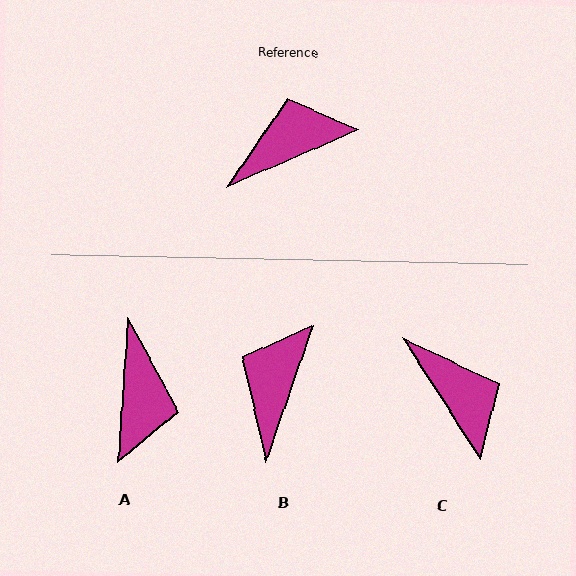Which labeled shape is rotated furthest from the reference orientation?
A, about 117 degrees away.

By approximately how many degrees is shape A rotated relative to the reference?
Approximately 117 degrees clockwise.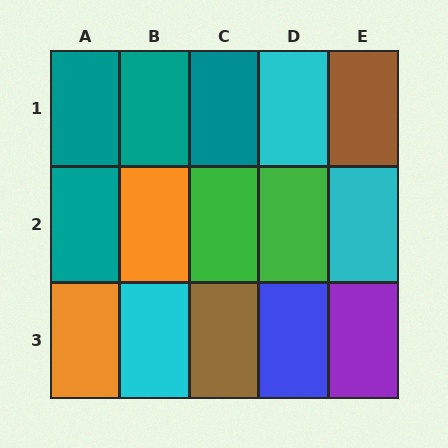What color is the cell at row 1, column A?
Teal.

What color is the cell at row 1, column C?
Teal.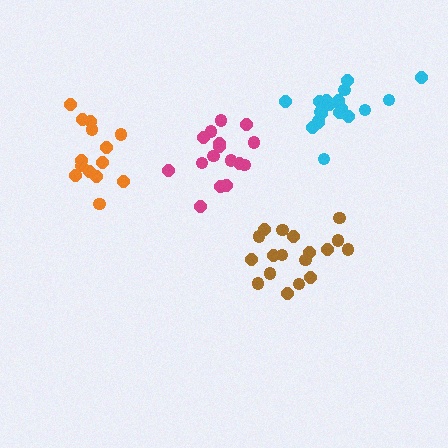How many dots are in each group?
Group 1: 16 dots, Group 2: 14 dots, Group 3: 19 dots, Group 4: 18 dots (67 total).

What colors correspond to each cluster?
The clusters are colored: magenta, orange, cyan, brown.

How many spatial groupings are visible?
There are 4 spatial groupings.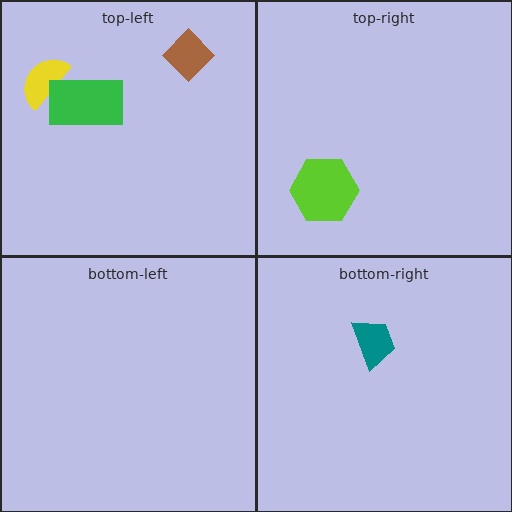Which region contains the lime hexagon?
The top-right region.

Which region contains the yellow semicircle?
The top-left region.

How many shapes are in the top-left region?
3.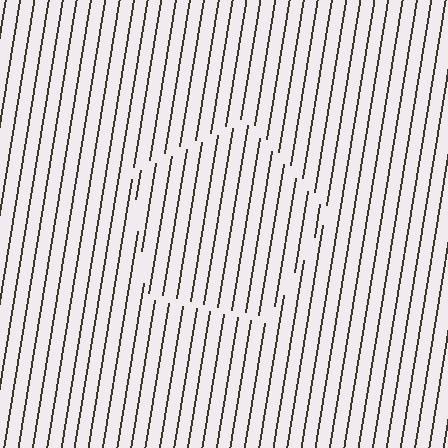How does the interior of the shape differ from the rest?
The interior of the shape contains the same grating, shifted by half a period — the contour is defined by the phase discontinuity where line-ends from the inner and outer gratings abut.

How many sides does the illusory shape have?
5 sides — the line-ends trace a pentagon.